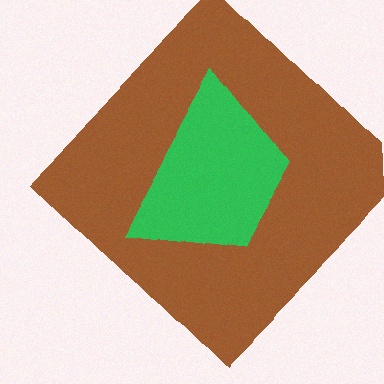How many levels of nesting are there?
2.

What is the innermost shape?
The green trapezoid.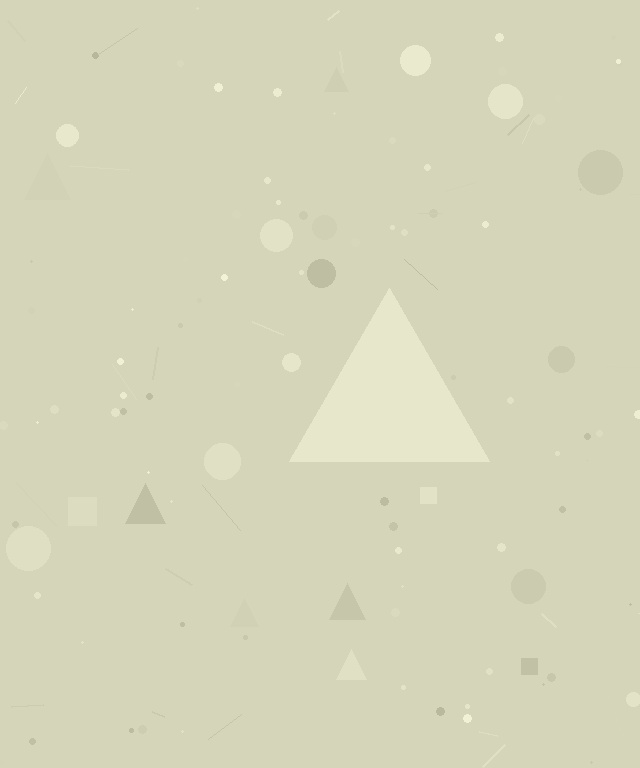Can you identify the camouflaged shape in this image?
The camouflaged shape is a triangle.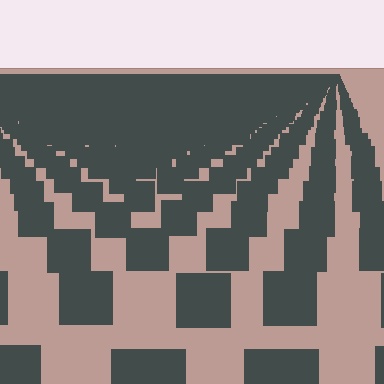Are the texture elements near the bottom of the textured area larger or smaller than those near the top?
Larger. Near the bottom, elements are closer to the viewer and appear at a bigger on-screen size.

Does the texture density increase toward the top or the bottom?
Density increases toward the top.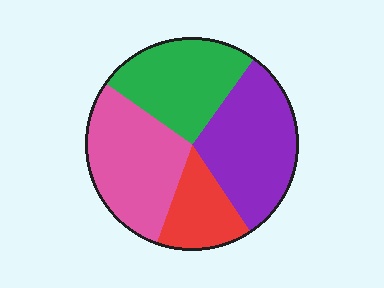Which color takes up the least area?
Red, at roughly 15%.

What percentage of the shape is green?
Green covers about 25% of the shape.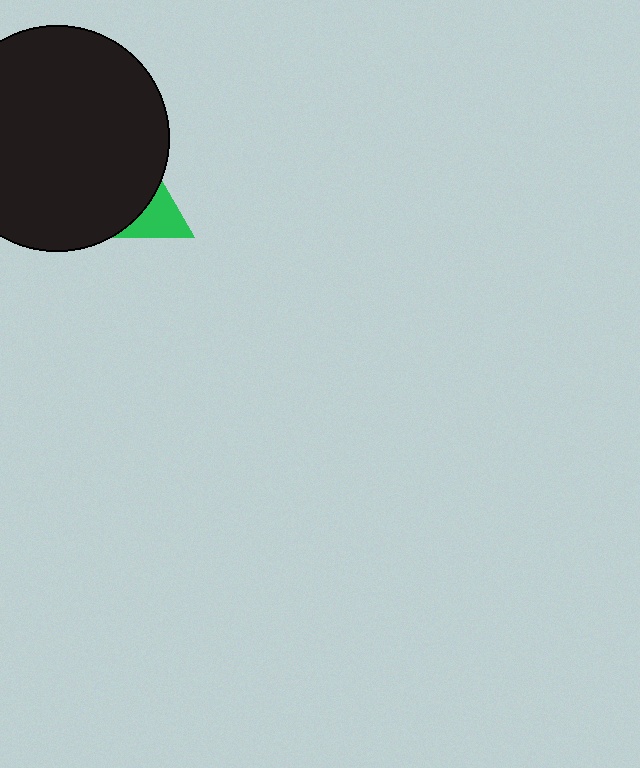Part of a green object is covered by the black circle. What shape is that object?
It is a triangle.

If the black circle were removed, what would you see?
You would see the complete green triangle.